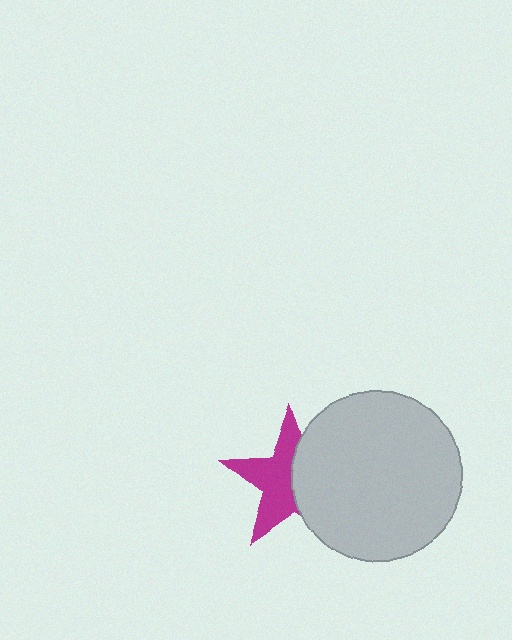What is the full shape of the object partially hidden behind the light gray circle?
The partially hidden object is a magenta star.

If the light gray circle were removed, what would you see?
You would see the complete magenta star.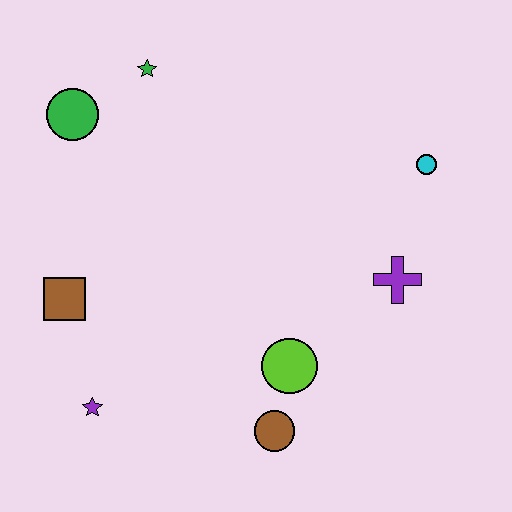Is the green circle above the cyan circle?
Yes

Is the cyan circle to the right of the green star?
Yes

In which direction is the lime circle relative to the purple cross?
The lime circle is to the left of the purple cross.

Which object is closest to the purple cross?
The cyan circle is closest to the purple cross.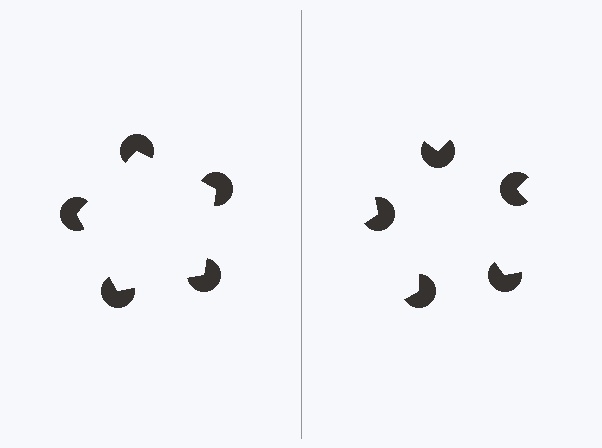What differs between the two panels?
The pac-man discs are positioned identically on both sides; only the wedge orientations differ. On the left they align to a pentagon; on the right they are misaligned.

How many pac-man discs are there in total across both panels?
10 — 5 on each side.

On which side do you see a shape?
An illusory pentagon appears on the left side. On the right side the wedge cuts are rotated, so no coherent shape forms.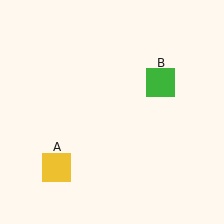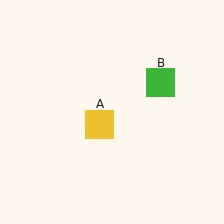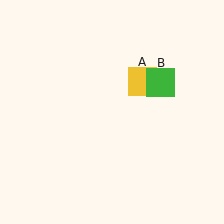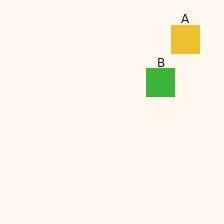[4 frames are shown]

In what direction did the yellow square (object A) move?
The yellow square (object A) moved up and to the right.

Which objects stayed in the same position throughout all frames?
Green square (object B) remained stationary.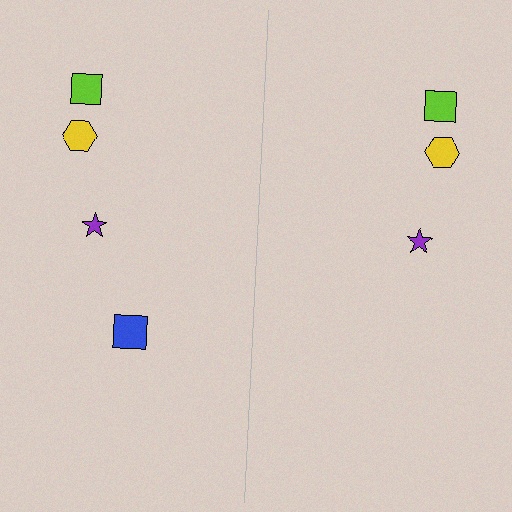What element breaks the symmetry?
A blue square is missing from the right side.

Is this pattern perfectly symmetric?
No, the pattern is not perfectly symmetric. A blue square is missing from the right side.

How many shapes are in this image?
There are 7 shapes in this image.